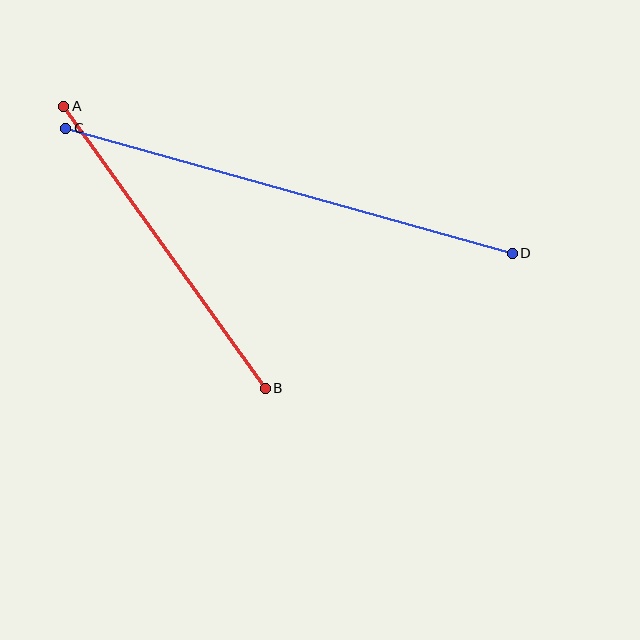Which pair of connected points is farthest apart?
Points C and D are farthest apart.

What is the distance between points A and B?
The distance is approximately 347 pixels.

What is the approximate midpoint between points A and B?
The midpoint is at approximately (164, 247) pixels.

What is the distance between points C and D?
The distance is approximately 464 pixels.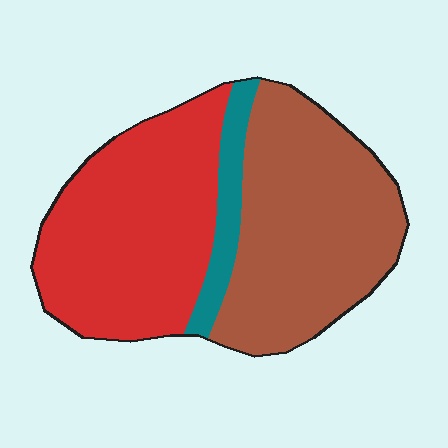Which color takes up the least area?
Teal, at roughly 10%.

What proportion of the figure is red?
Red covers about 45% of the figure.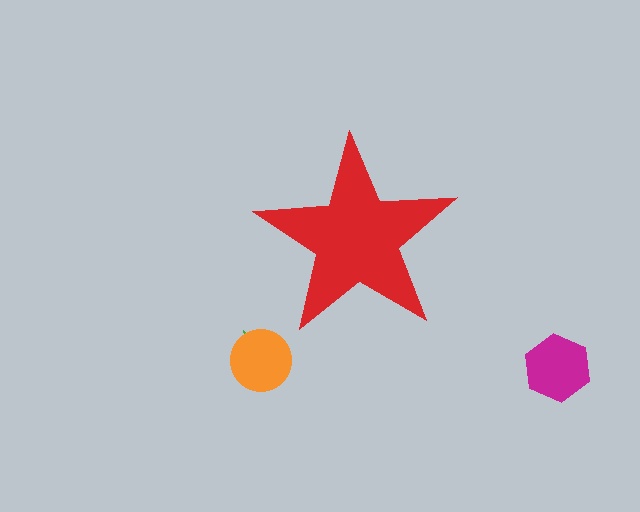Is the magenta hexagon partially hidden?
No, the magenta hexagon is fully visible.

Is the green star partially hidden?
No, the green star is fully visible.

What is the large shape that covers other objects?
A red star.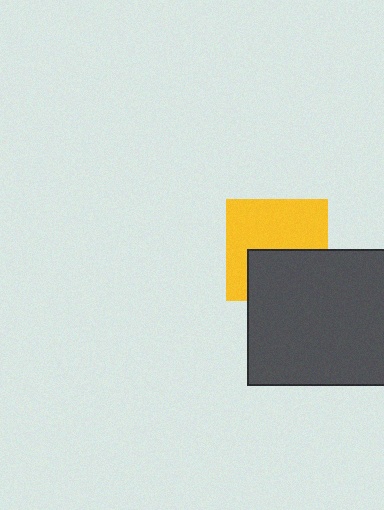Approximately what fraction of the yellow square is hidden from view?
Roughly 40% of the yellow square is hidden behind the dark gray rectangle.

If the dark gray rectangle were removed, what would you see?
You would see the complete yellow square.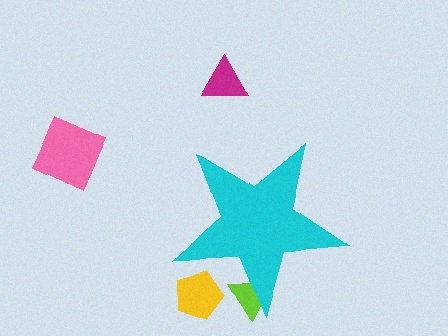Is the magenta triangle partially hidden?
No, the magenta triangle is fully visible.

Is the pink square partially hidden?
No, the pink square is fully visible.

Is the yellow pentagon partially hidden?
Yes, the yellow pentagon is partially hidden behind the cyan star.